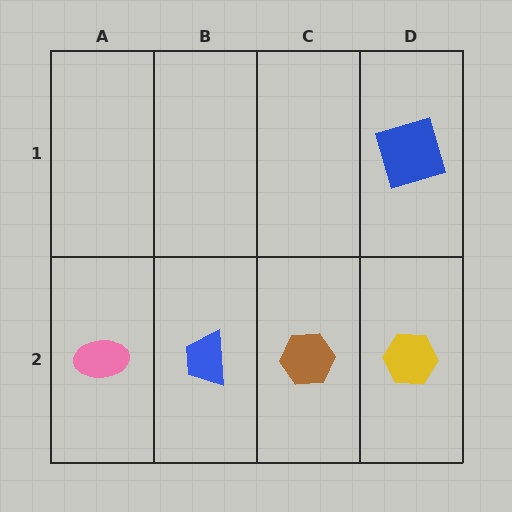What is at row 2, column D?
A yellow hexagon.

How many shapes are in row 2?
4 shapes.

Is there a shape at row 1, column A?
No, that cell is empty.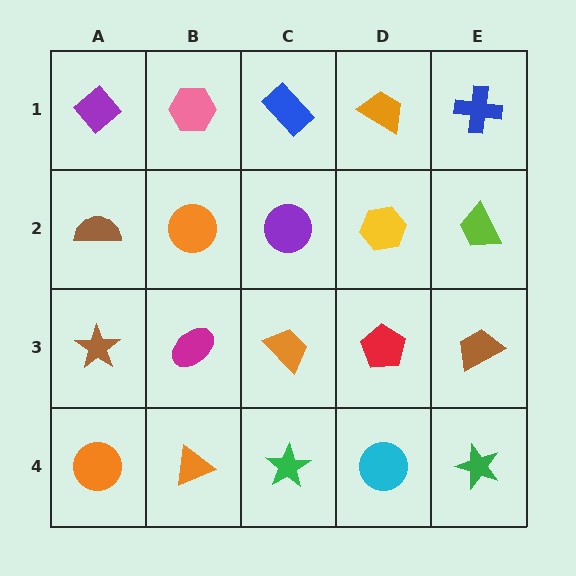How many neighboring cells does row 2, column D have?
4.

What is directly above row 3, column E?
A lime trapezoid.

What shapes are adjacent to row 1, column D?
A yellow hexagon (row 2, column D), a blue rectangle (row 1, column C), a blue cross (row 1, column E).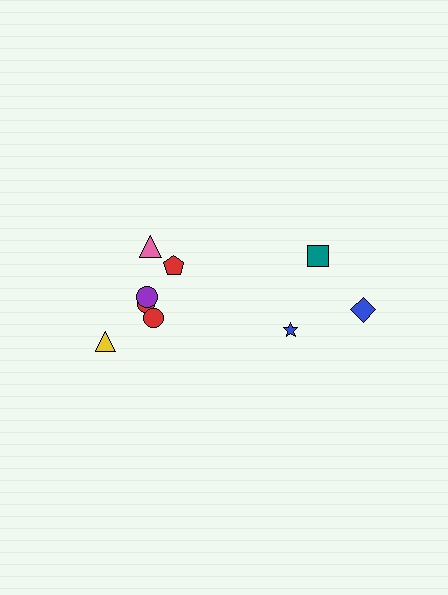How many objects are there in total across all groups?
There are 9 objects.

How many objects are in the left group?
There are 6 objects.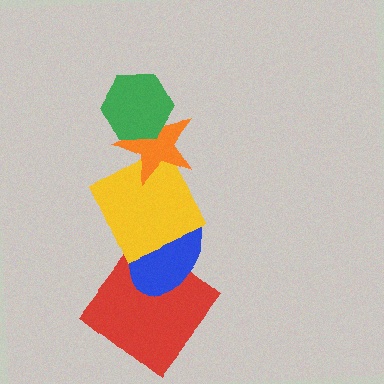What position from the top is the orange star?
The orange star is 2nd from the top.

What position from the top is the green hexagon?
The green hexagon is 1st from the top.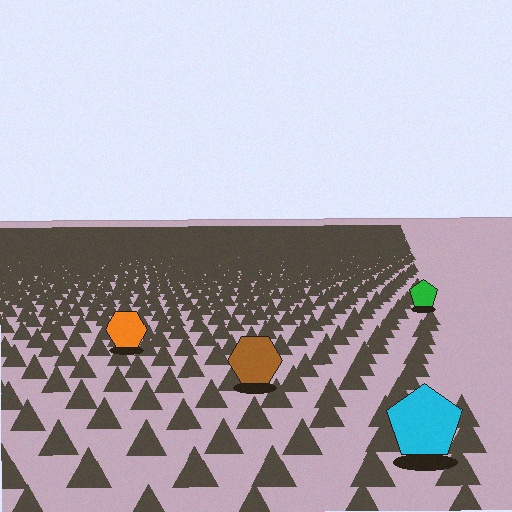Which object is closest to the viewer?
The cyan pentagon is closest. The texture marks near it are larger and more spread out.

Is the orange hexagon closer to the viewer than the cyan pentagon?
No. The cyan pentagon is closer — you can tell from the texture gradient: the ground texture is coarser near it.